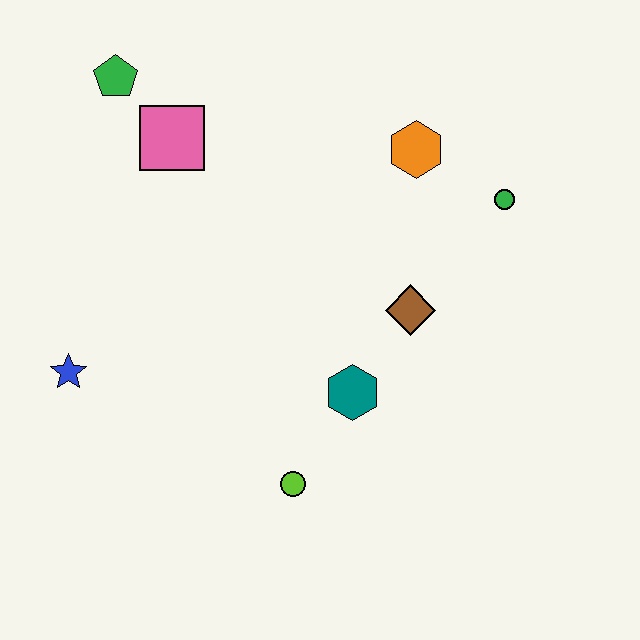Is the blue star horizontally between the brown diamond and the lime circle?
No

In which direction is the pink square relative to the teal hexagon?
The pink square is above the teal hexagon.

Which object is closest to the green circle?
The orange hexagon is closest to the green circle.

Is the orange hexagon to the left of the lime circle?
No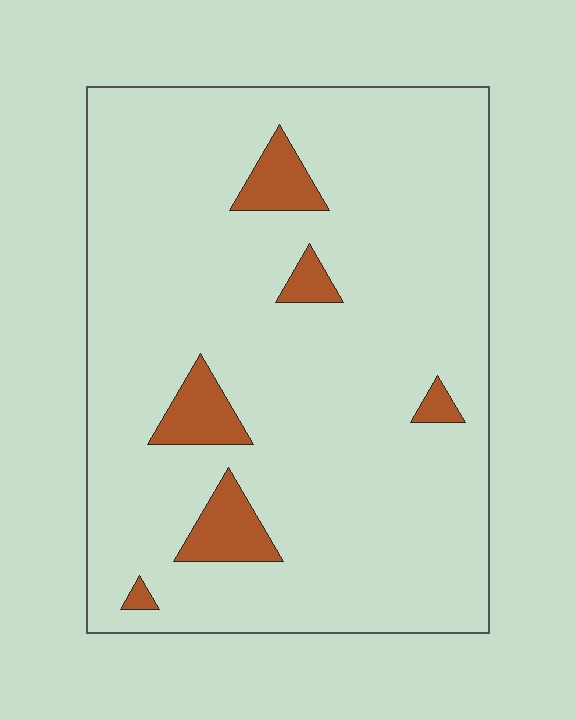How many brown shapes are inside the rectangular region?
6.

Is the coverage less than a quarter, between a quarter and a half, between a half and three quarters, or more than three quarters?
Less than a quarter.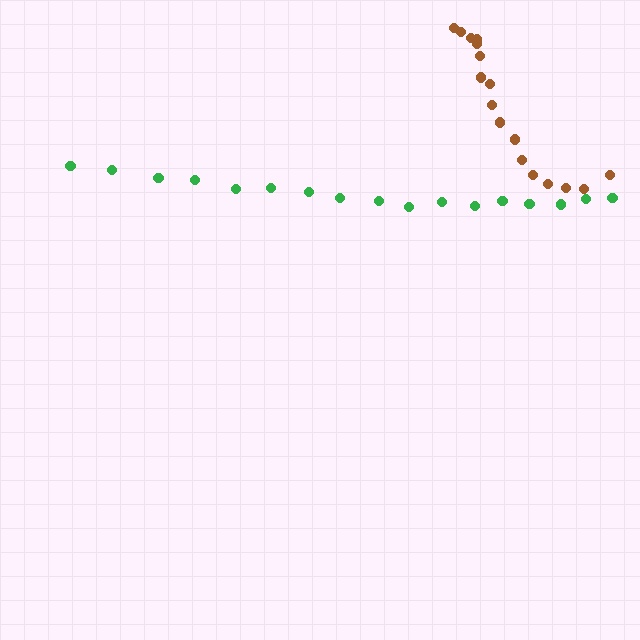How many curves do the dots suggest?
There are 2 distinct paths.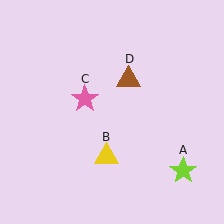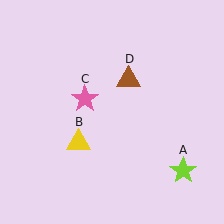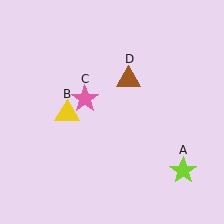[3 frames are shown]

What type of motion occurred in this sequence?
The yellow triangle (object B) rotated clockwise around the center of the scene.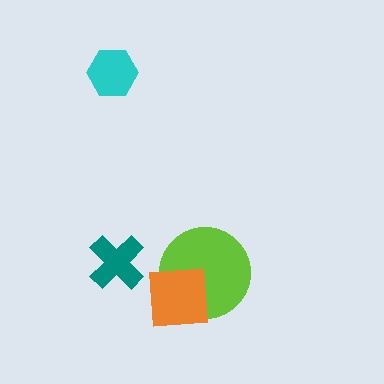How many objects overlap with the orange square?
1 object overlaps with the orange square.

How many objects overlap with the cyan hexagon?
0 objects overlap with the cyan hexagon.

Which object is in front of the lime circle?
The orange square is in front of the lime circle.